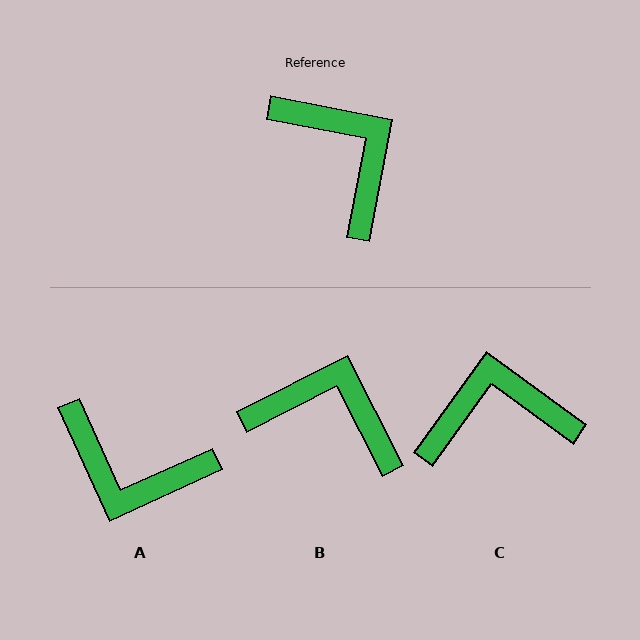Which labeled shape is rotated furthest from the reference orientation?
A, about 145 degrees away.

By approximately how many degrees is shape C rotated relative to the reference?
Approximately 65 degrees counter-clockwise.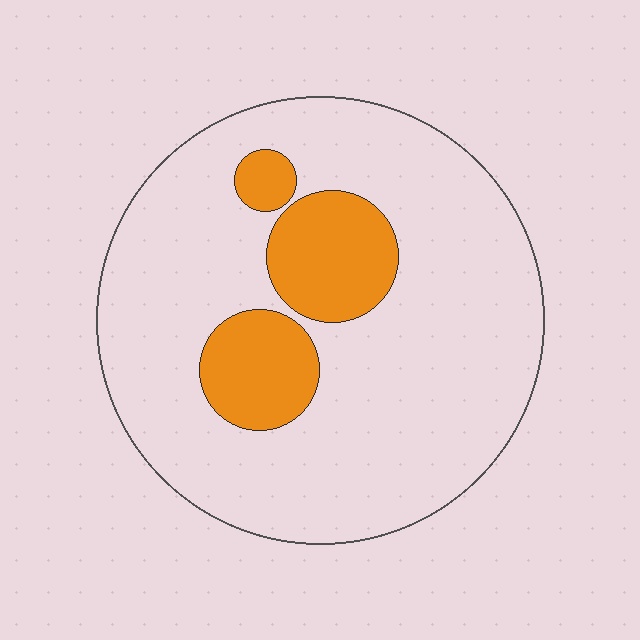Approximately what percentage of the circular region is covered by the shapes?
Approximately 20%.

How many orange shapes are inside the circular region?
3.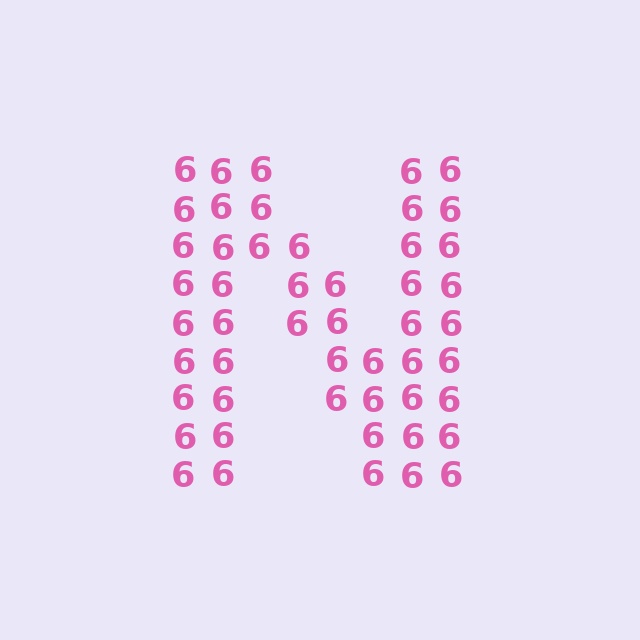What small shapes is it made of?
It is made of small digit 6's.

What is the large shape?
The large shape is the letter N.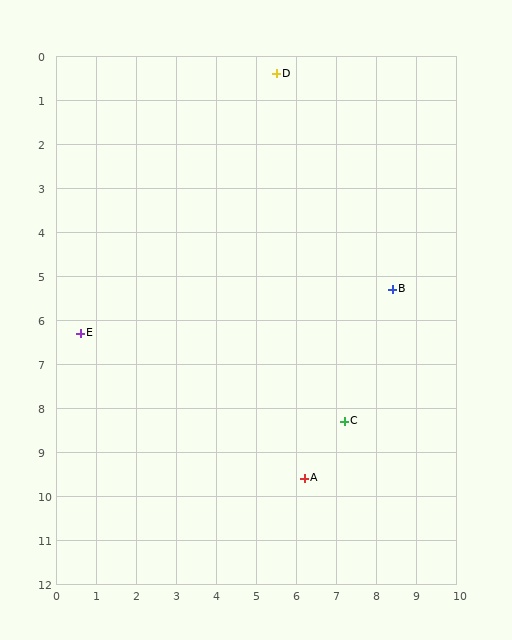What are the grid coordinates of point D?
Point D is at approximately (5.5, 0.4).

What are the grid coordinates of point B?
Point B is at approximately (8.4, 5.3).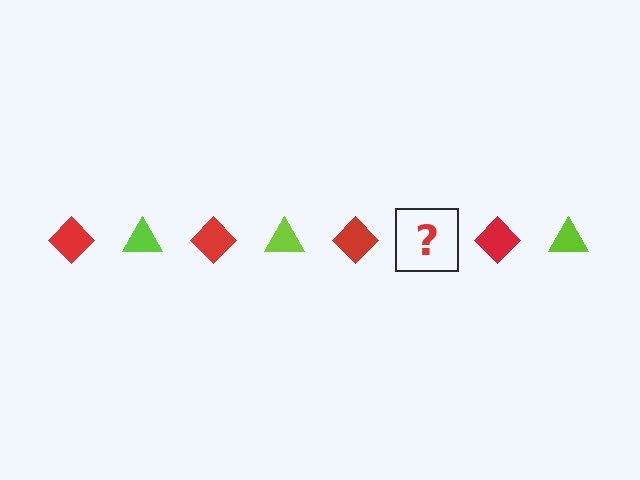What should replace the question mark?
The question mark should be replaced with a lime triangle.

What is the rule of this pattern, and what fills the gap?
The rule is that the pattern alternates between red diamond and lime triangle. The gap should be filled with a lime triangle.